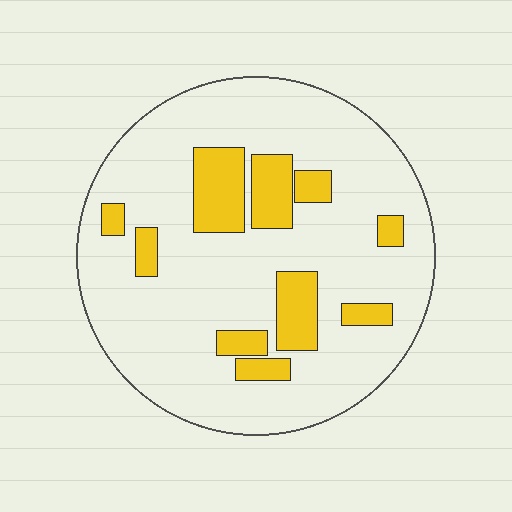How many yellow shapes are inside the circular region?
10.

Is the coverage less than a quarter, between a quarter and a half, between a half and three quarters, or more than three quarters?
Less than a quarter.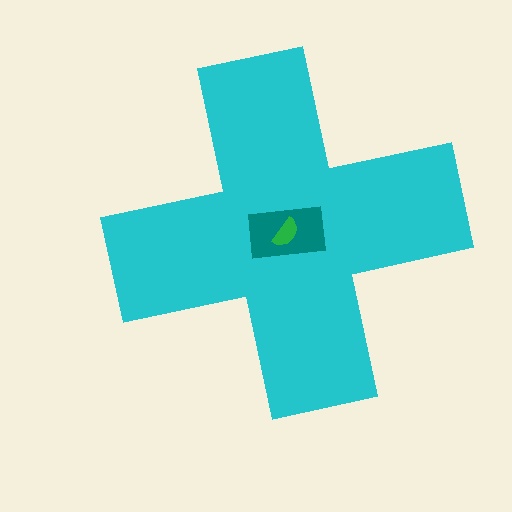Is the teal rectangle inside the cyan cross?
Yes.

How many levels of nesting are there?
3.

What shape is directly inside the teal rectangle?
The green semicircle.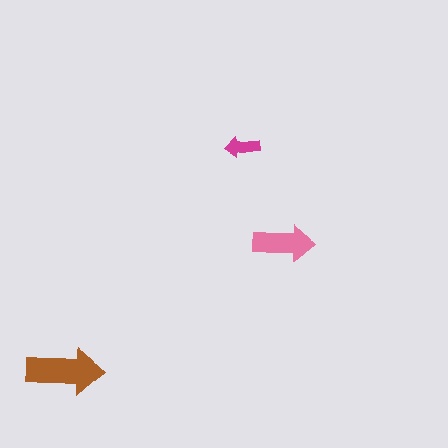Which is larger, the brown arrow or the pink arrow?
The brown one.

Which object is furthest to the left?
The brown arrow is leftmost.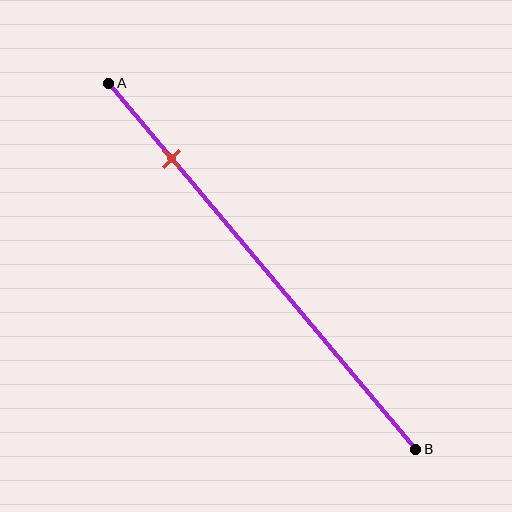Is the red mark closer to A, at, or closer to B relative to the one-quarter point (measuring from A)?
The red mark is closer to point A than the one-quarter point of segment AB.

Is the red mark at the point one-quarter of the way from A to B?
No, the mark is at about 20% from A, not at the 25% one-quarter point.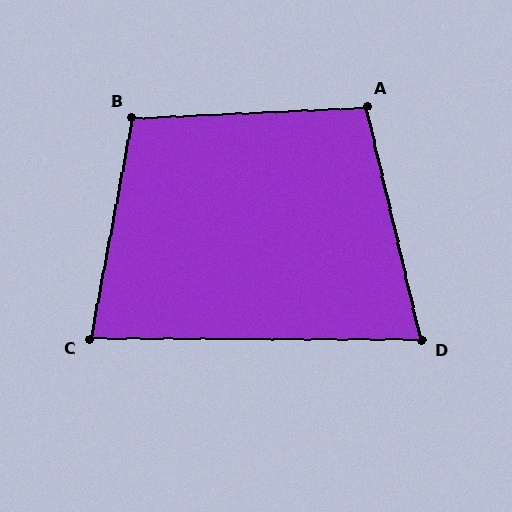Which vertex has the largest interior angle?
B, at approximately 103 degrees.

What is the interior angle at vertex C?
Approximately 80 degrees (acute).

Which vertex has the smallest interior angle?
D, at approximately 77 degrees.